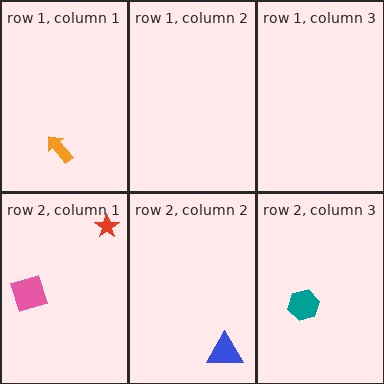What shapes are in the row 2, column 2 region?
The blue triangle.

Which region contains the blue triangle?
The row 2, column 2 region.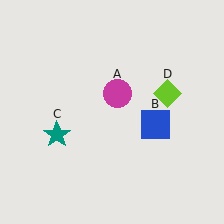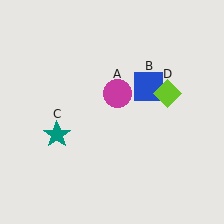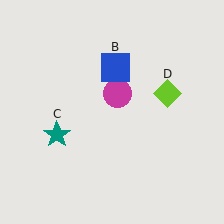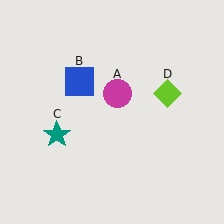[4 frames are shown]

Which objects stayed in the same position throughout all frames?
Magenta circle (object A) and teal star (object C) and lime diamond (object D) remained stationary.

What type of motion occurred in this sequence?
The blue square (object B) rotated counterclockwise around the center of the scene.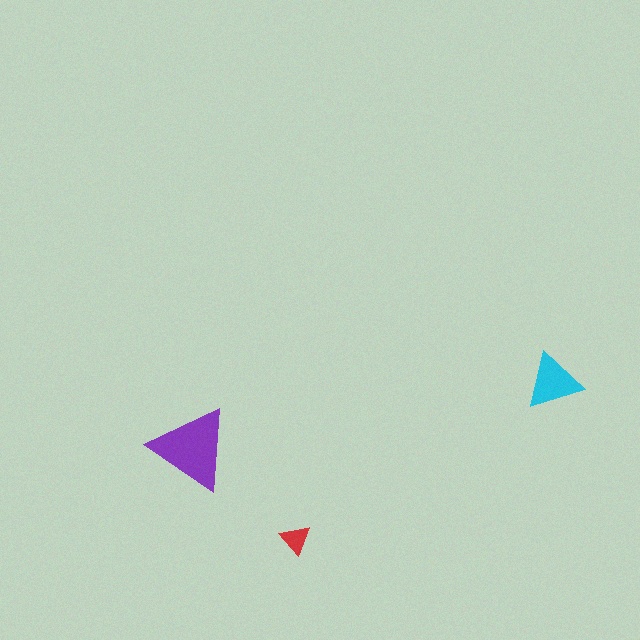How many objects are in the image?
There are 3 objects in the image.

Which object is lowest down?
The red triangle is bottommost.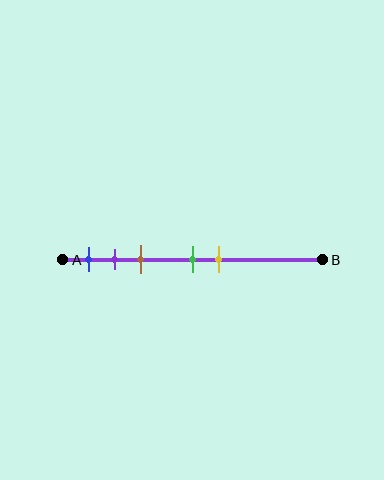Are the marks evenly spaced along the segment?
No, the marks are not evenly spaced.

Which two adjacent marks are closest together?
The purple and brown marks are the closest adjacent pair.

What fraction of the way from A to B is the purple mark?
The purple mark is approximately 20% (0.2) of the way from A to B.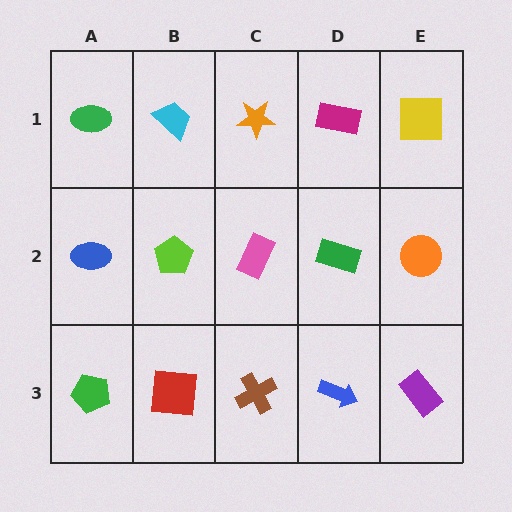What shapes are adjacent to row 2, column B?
A cyan trapezoid (row 1, column B), a red square (row 3, column B), a blue ellipse (row 2, column A), a pink rectangle (row 2, column C).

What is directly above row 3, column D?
A green rectangle.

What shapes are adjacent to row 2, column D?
A magenta rectangle (row 1, column D), a blue arrow (row 3, column D), a pink rectangle (row 2, column C), an orange circle (row 2, column E).